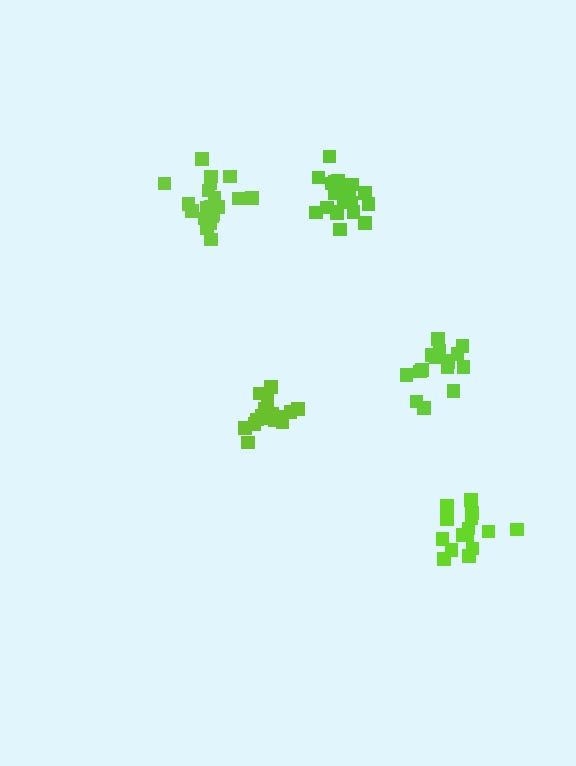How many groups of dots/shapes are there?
There are 5 groups.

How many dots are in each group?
Group 1: 21 dots, Group 2: 16 dots, Group 3: 18 dots, Group 4: 15 dots, Group 5: 21 dots (91 total).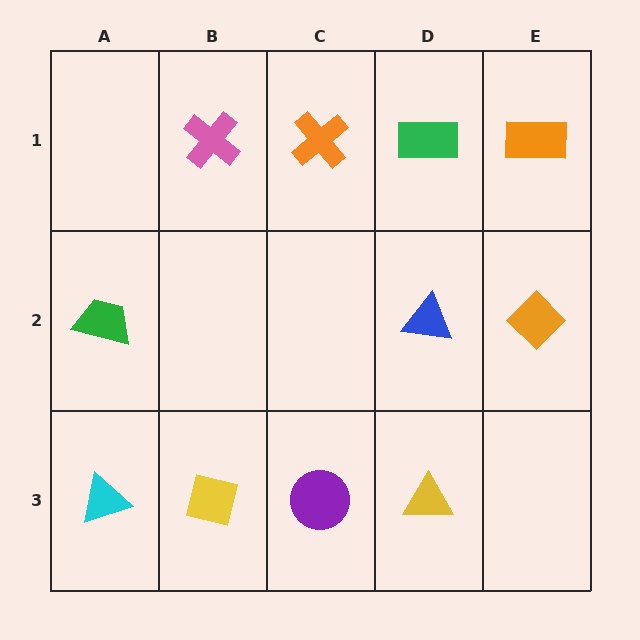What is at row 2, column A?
A green trapezoid.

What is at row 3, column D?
A yellow triangle.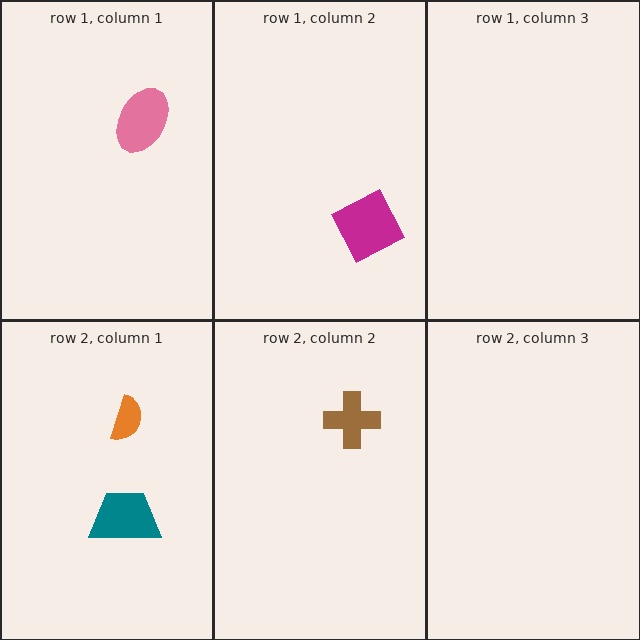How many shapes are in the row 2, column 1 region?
2.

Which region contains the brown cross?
The row 2, column 2 region.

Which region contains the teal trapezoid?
The row 2, column 1 region.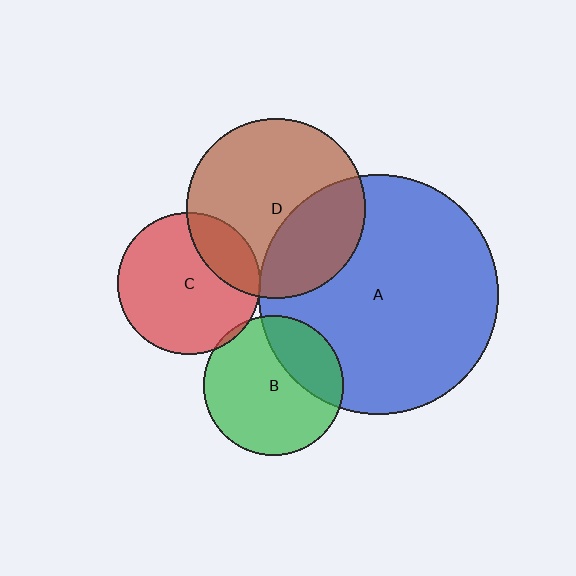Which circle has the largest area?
Circle A (blue).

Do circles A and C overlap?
Yes.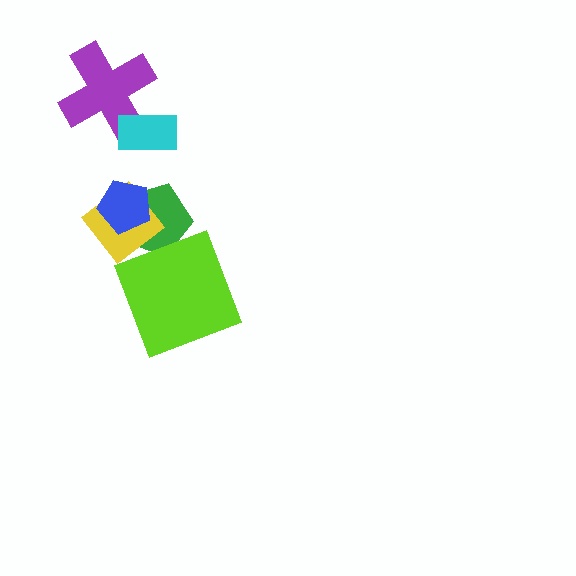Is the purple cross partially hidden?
Yes, it is partially covered by another shape.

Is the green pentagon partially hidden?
Yes, it is partially covered by another shape.